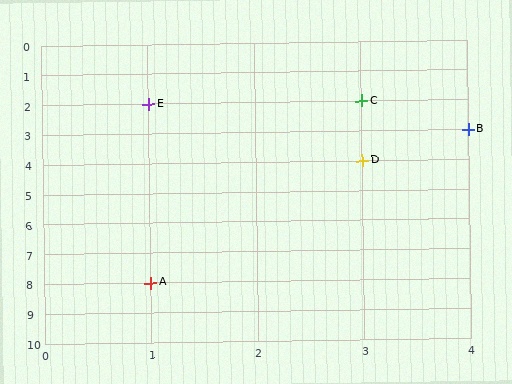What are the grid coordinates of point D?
Point D is at grid coordinates (3, 4).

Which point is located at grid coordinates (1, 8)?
Point A is at (1, 8).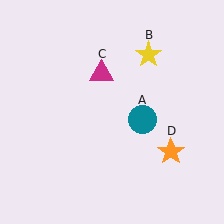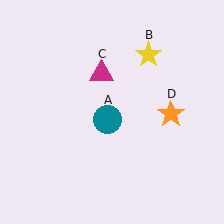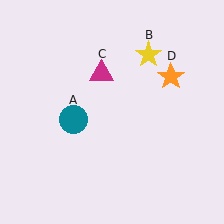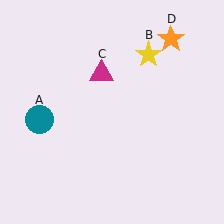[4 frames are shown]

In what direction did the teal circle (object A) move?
The teal circle (object A) moved left.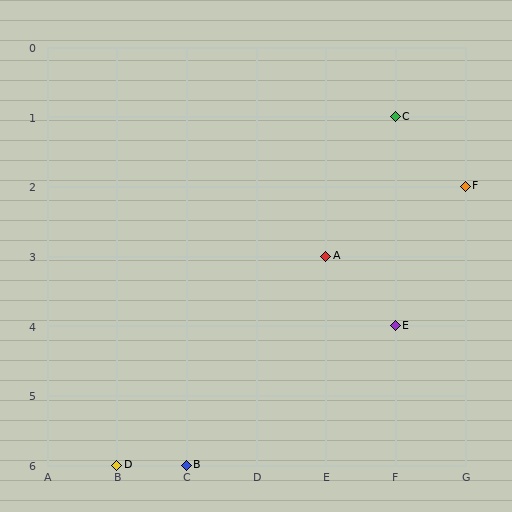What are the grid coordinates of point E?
Point E is at grid coordinates (F, 4).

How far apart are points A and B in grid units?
Points A and B are 2 columns and 3 rows apart (about 3.6 grid units diagonally).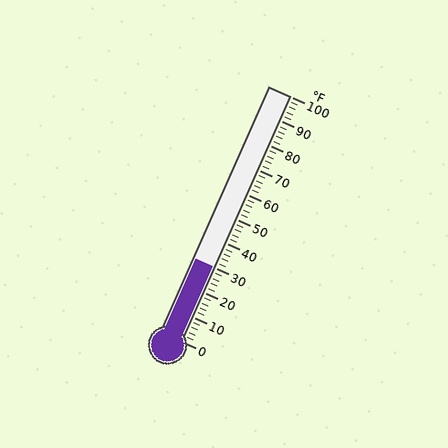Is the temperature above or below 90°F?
The temperature is below 90°F.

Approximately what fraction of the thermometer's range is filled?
The thermometer is filled to approximately 30% of its range.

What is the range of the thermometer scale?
The thermometer scale ranges from 0°F to 100°F.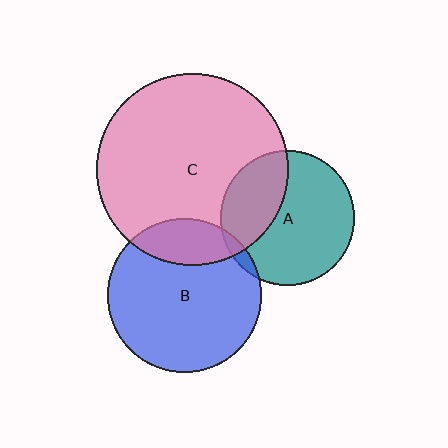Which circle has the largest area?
Circle C (pink).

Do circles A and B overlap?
Yes.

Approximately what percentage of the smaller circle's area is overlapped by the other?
Approximately 5%.